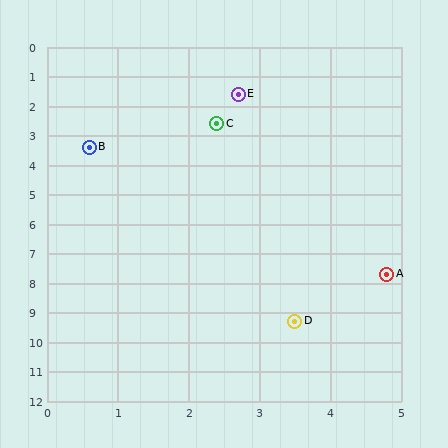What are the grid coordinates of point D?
Point D is at approximately (3.5, 9.3).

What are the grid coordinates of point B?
Point B is at approximately (0.6, 3.4).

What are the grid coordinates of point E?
Point E is at approximately (2.7, 1.6).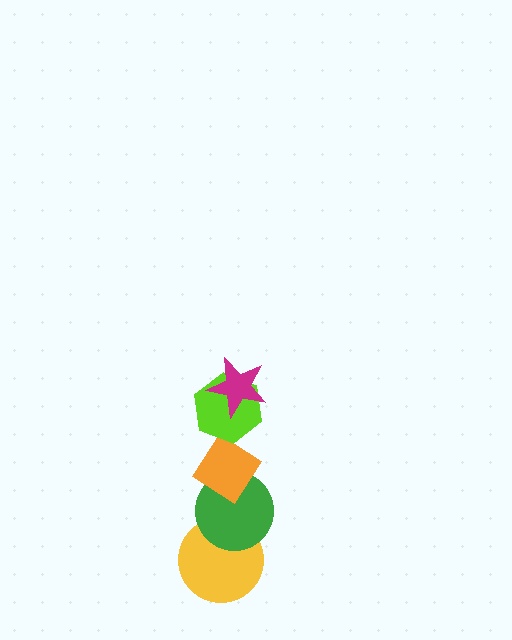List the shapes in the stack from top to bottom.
From top to bottom: the magenta star, the lime hexagon, the orange diamond, the green circle, the yellow circle.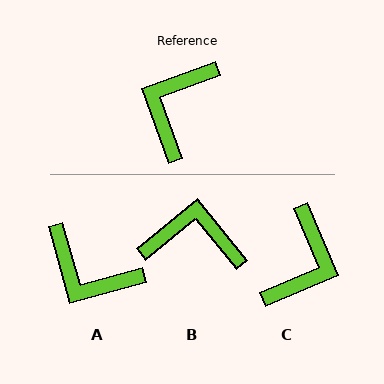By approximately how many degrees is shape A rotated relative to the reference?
Approximately 85 degrees counter-clockwise.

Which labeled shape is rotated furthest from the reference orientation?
C, about 177 degrees away.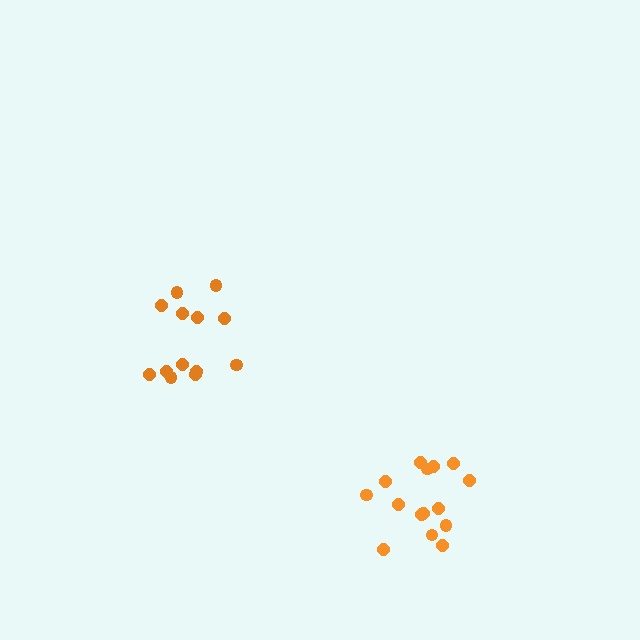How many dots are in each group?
Group 1: 15 dots, Group 2: 13 dots (28 total).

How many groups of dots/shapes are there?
There are 2 groups.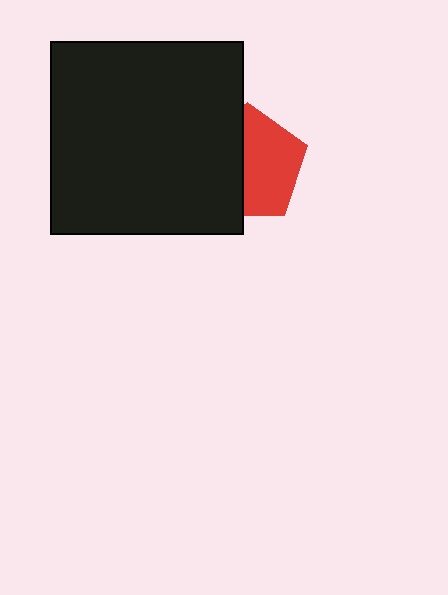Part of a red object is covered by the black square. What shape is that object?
It is a pentagon.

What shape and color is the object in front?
The object in front is a black square.